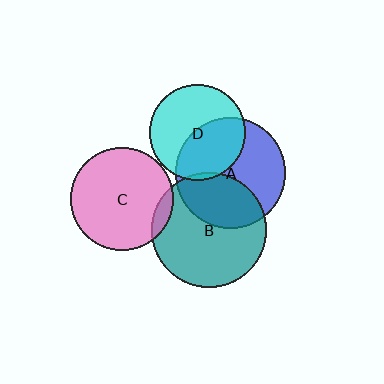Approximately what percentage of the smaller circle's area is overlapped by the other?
Approximately 5%.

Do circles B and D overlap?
Yes.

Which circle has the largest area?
Circle B (teal).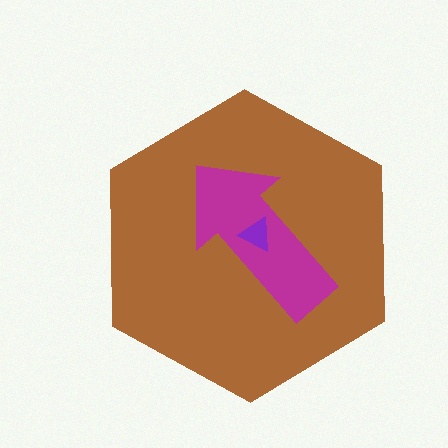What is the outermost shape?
The brown hexagon.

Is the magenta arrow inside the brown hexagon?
Yes.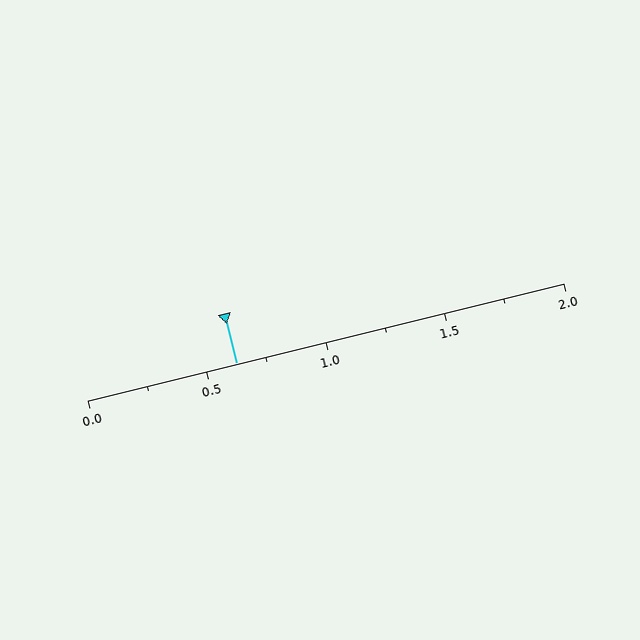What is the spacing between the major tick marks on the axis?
The major ticks are spaced 0.5 apart.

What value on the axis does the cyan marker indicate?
The marker indicates approximately 0.62.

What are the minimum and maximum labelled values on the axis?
The axis runs from 0.0 to 2.0.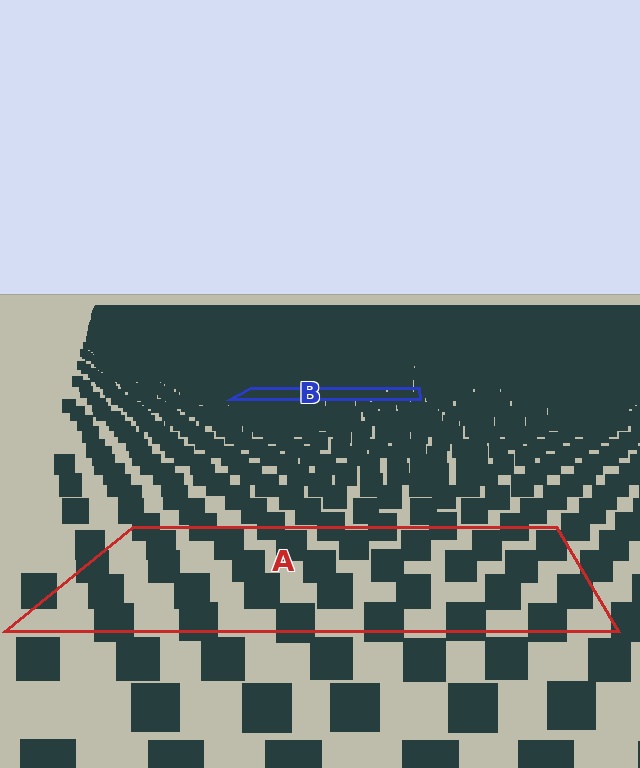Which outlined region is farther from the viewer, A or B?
Region B is farther from the viewer — the texture elements inside it appear smaller and more densely packed.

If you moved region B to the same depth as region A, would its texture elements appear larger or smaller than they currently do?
They would appear larger. At a closer depth, the same texture elements are projected at a bigger on-screen size.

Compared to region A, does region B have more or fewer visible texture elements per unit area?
Region B has more texture elements per unit area — they are packed more densely because it is farther away.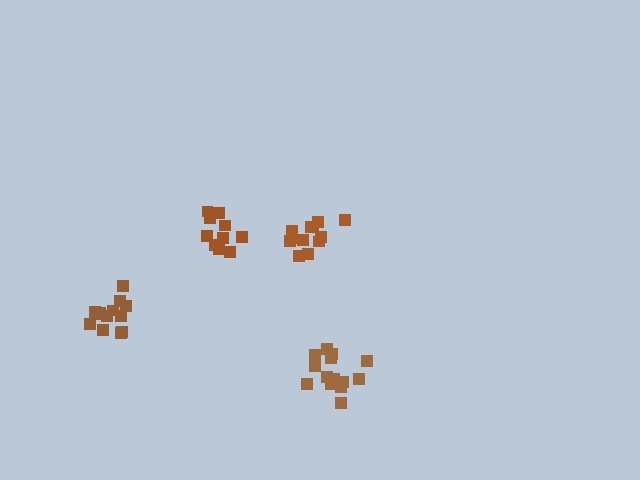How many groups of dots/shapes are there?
There are 4 groups.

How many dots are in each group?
Group 1: 12 dots, Group 2: 13 dots, Group 3: 14 dots, Group 4: 10 dots (49 total).